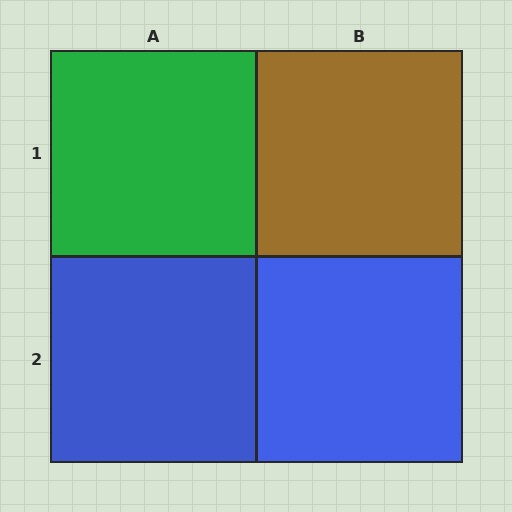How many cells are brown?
1 cell is brown.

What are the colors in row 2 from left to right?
Blue, blue.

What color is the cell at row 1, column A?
Green.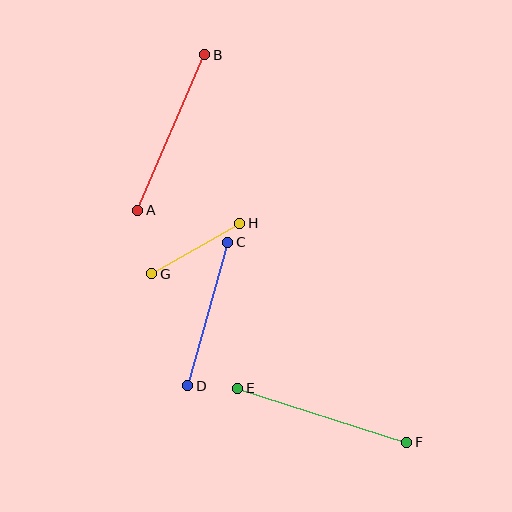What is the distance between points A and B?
The distance is approximately 169 pixels.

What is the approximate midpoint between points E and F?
The midpoint is at approximately (322, 415) pixels.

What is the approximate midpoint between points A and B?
The midpoint is at approximately (171, 132) pixels.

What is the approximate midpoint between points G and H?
The midpoint is at approximately (196, 249) pixels.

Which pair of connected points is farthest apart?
Points E and F are farthest apart.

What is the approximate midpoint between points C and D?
The midpoint is at approximately (208, 314) pixels.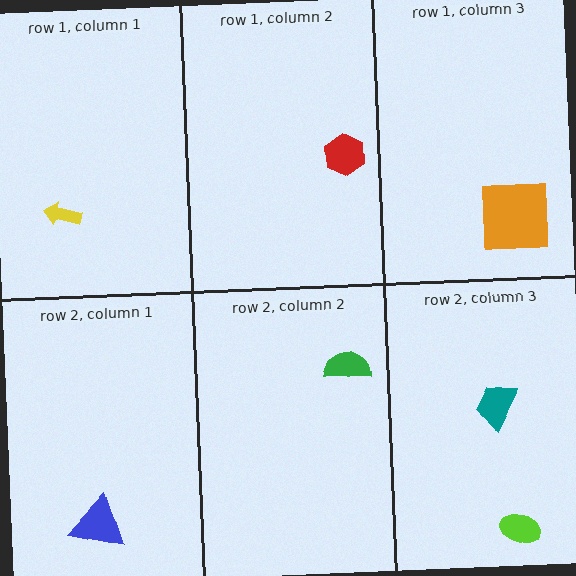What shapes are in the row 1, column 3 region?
The orange square.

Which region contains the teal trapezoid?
The row 2, column 3 region.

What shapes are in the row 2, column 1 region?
The blue triangle.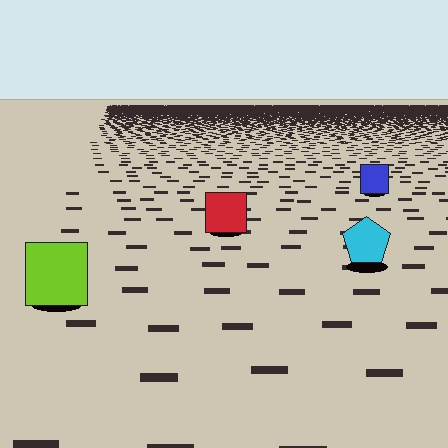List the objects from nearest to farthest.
From nearest to farthest: the lime square, the cyan pentagon, the red square, the blue square.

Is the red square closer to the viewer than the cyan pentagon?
No. The cyan pentagon is closer — you can tell from the texture gradient: the ground texture is coarser near it.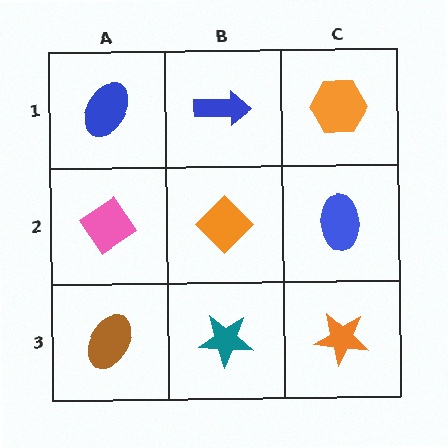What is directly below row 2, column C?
An orange star.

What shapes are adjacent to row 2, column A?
A blue ellipse (row 1, column A), a brown ellipse (row 3, column A), an orange diamond (row 2, column B).